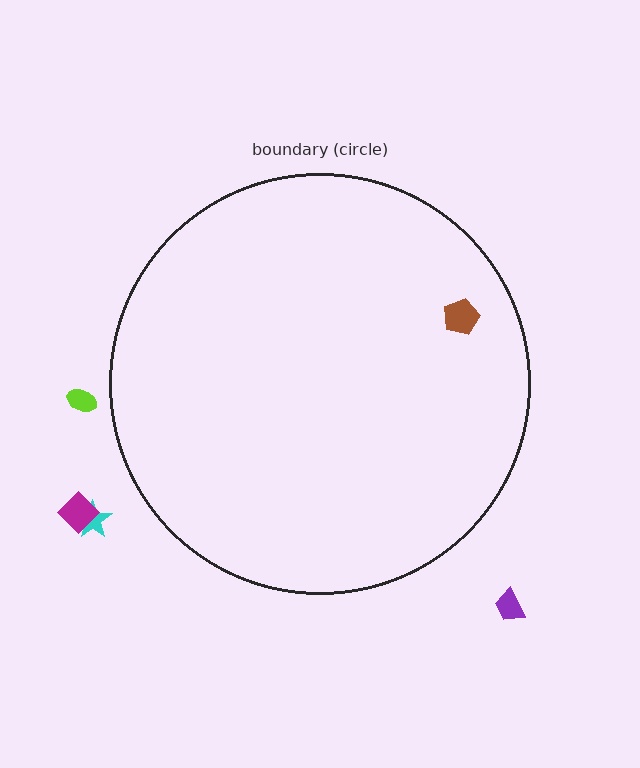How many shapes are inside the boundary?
1 inside, 4 outside.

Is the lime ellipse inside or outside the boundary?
Outside.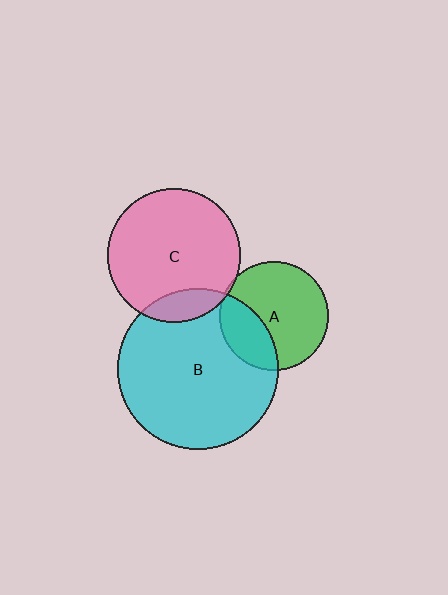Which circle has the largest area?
Circle B (cyan).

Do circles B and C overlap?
Yes.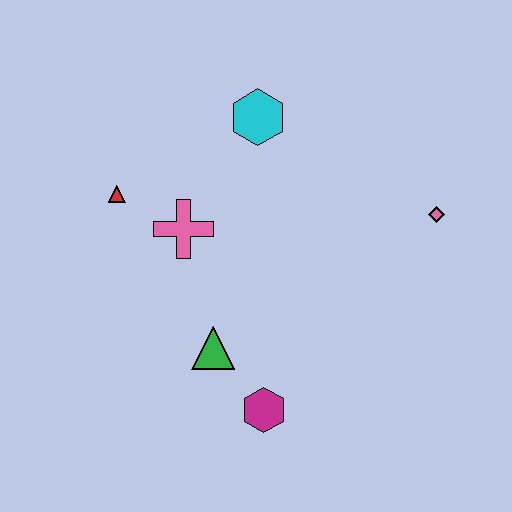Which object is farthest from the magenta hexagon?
The cyan hexagon is farthest from the magenta hexagon.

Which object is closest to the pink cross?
The red triangle is closest to the pink cross.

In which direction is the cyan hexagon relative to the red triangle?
The cyan hexagon is to the right of the red triangle.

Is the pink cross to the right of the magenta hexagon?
No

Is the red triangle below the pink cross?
No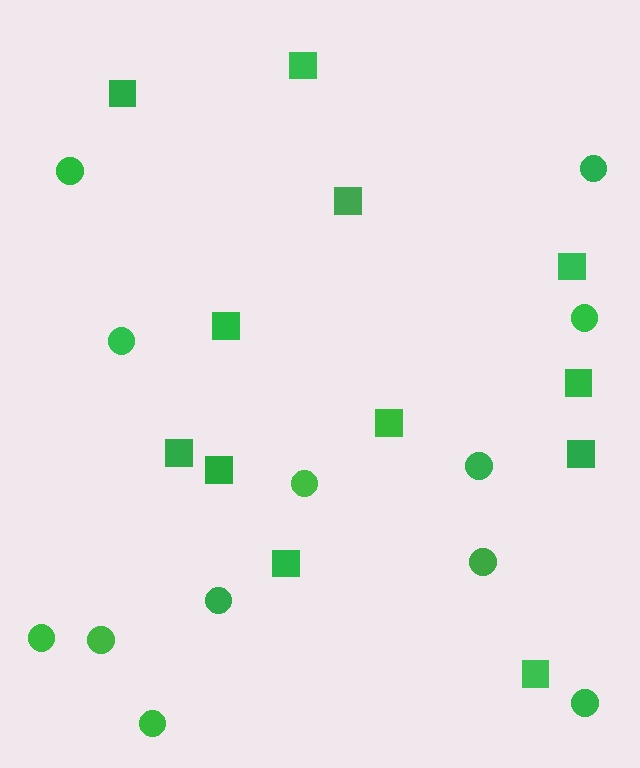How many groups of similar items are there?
There are 2 groups: one group of circles (12) and one group of squares (12).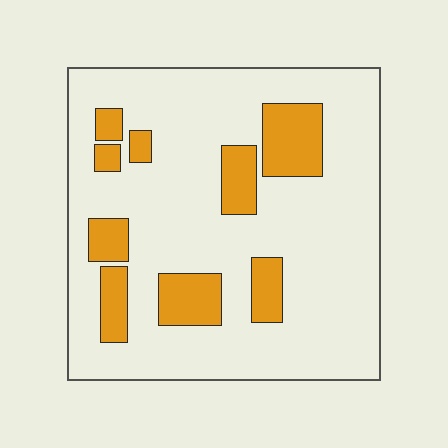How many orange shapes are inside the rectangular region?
9.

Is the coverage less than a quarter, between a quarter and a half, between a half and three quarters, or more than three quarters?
Less than a quarter.